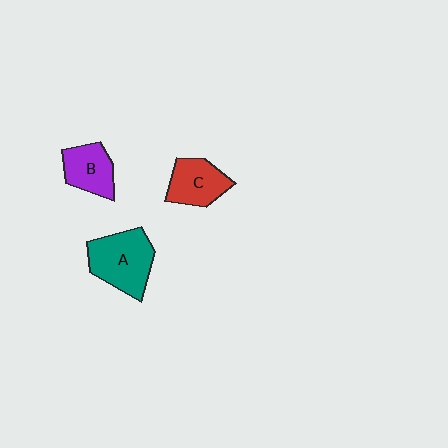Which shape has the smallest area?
Shape B (purple).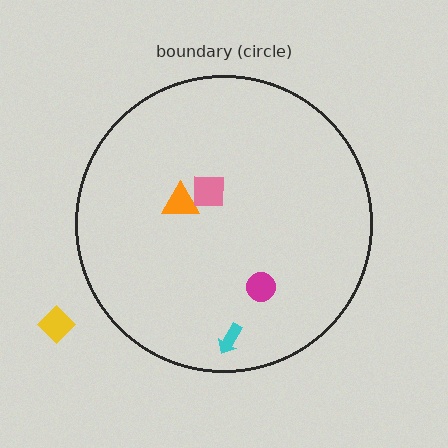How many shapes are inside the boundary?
4 inside, 1 outside.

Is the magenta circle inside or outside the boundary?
Inside.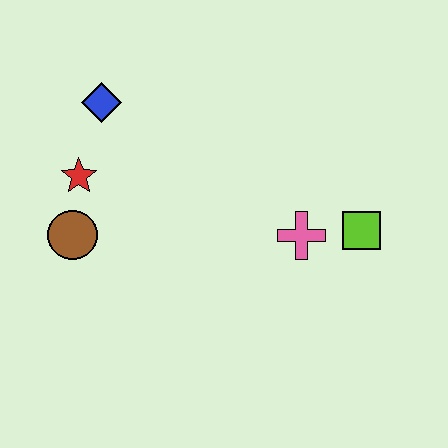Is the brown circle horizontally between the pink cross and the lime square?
No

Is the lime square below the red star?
Yes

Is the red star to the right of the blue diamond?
No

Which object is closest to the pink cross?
The lime square is closest to the pink cross.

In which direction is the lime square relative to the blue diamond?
The lime square is to the right of the blue diamond.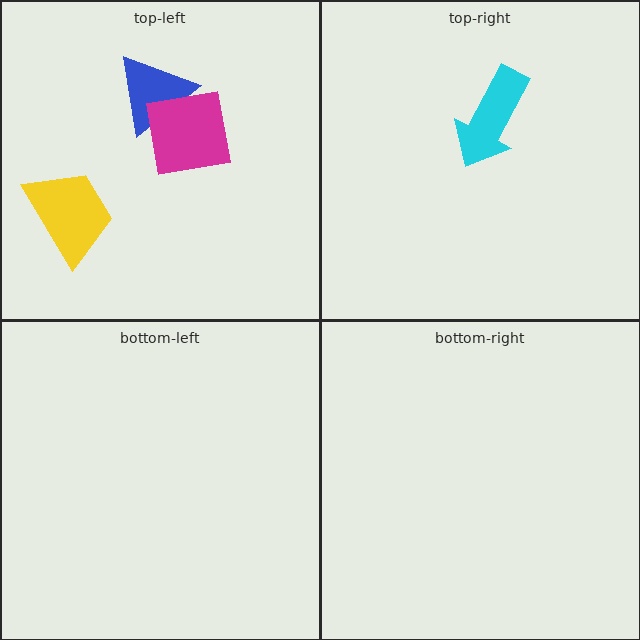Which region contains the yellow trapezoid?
The top-left region.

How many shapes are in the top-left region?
3.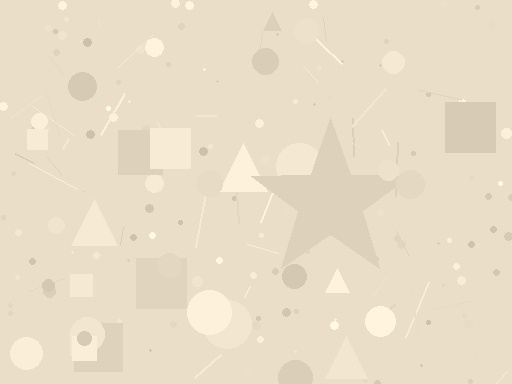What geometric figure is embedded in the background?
A star is embedded in the background.